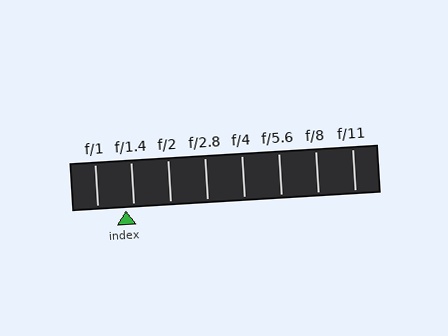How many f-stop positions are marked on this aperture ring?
There are 8 f-stop positions marked.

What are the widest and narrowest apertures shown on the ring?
The widest aperture shown is f/1 and the narrowest is f/11.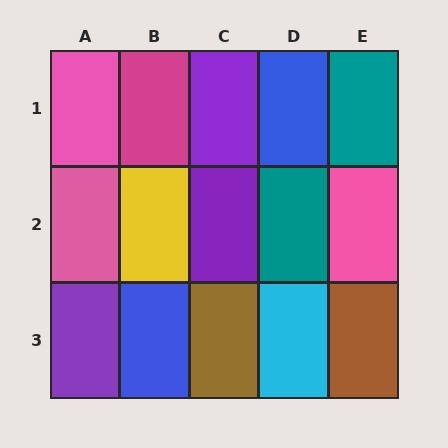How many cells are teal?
2 cells are teal.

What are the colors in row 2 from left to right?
Pink, yellow, purple, teal, pink.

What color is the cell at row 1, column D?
Blue.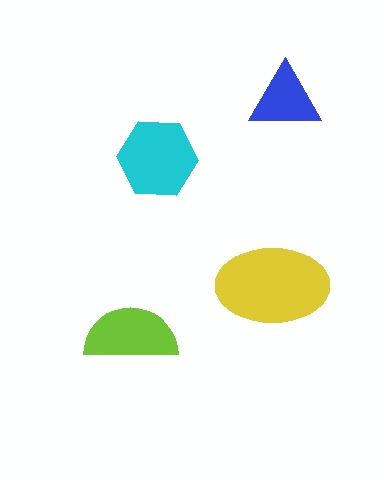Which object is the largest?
The yellow ellipse.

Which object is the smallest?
The blue triangle.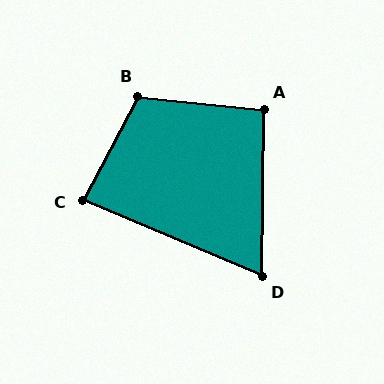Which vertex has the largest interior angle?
B, at approximately 112 degrees.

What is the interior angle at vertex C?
Approximately 85 degrees (acute).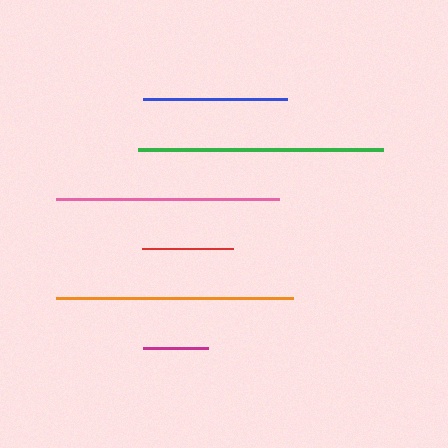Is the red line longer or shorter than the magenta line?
The red line is longer than the magenta line.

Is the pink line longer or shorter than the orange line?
The orange line is longer than the pink line.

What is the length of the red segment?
The red segment is approximately 91 pixels long.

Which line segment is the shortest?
The magenta line is the shortest at approximately 65 pixels.